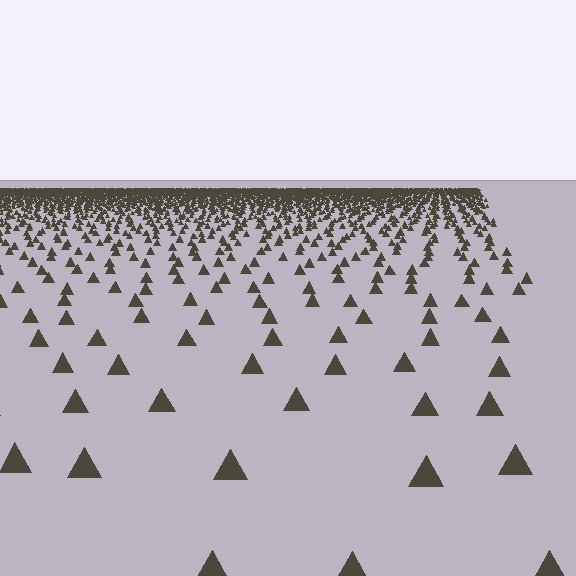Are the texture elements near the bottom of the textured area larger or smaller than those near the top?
Larger. Near the bottom, elements are closer to the viewer and appear at a bigger on-screen size.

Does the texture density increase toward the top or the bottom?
Density increases toward the top.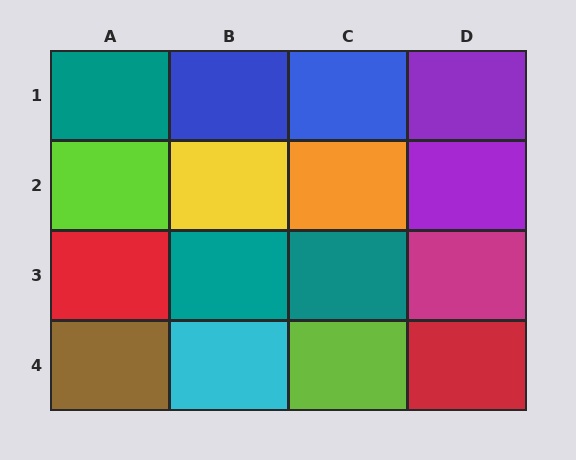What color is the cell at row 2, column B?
Yellow.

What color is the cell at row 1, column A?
Teal.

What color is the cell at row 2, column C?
Orange.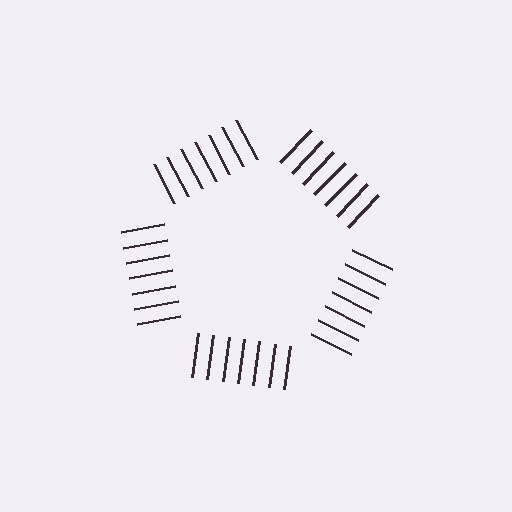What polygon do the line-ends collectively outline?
An illusory pentagon — the line segments terminate on its edges but no continuous stroke is drawn.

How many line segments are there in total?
35 — 7 along each of the 5 edges.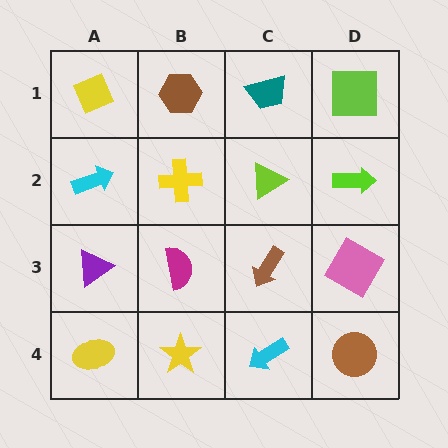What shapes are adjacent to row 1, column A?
A cyan arrow (row 2, column A), a brown hexagon (row 1, column B).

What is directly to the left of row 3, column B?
A purple triangle.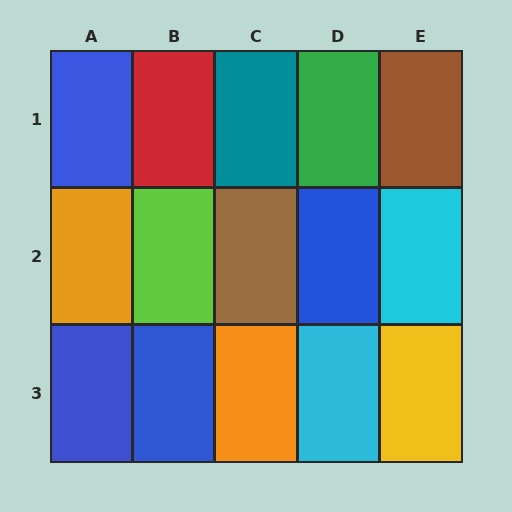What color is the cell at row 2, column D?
Blue.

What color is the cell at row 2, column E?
Cyan.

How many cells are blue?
4 cells are blue.